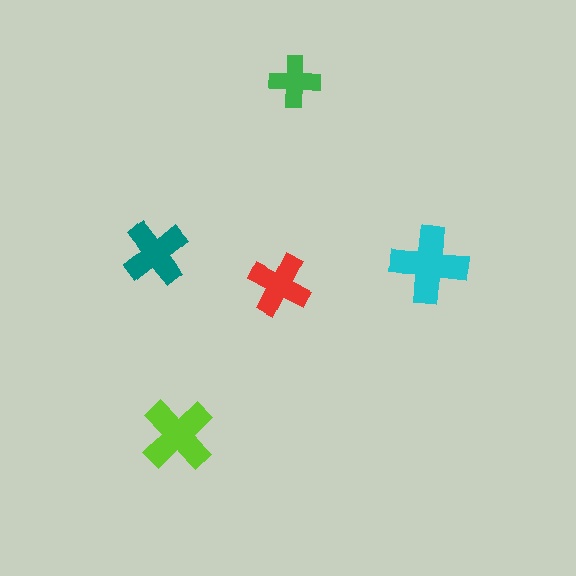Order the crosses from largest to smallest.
the cyan one, the lime one, the teal one, the red one, the green one.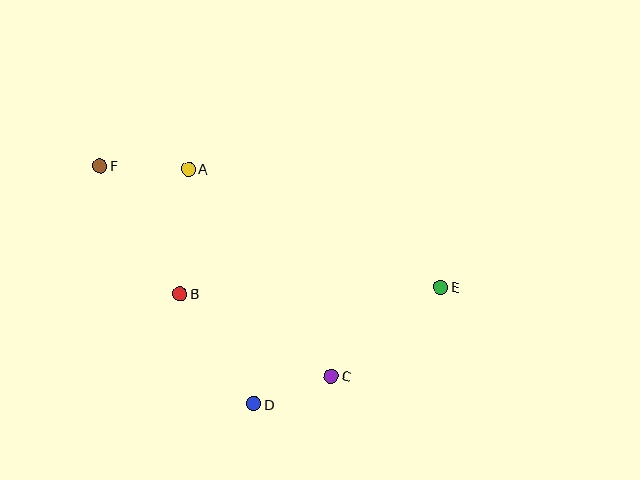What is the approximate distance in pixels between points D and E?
The distance between D and E is approximately 220 pixels.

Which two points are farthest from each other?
Points E and F are farthest from each other.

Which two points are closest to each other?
Points C and D are closest to each other.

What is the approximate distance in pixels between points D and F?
The distance between D and F is approximately 284 pixels.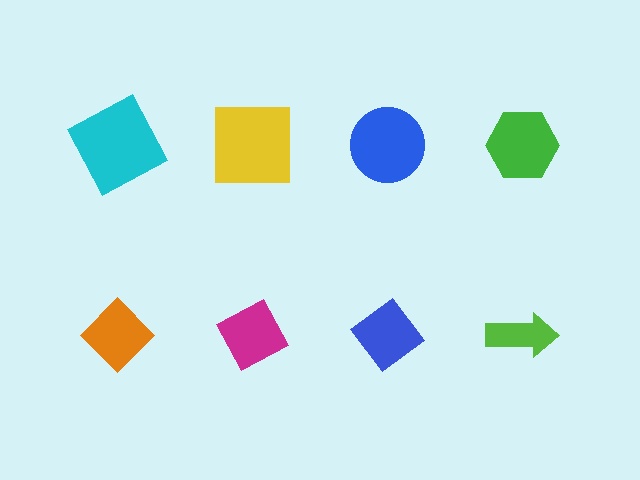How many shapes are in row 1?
4 shapes.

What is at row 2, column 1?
An orange diamond.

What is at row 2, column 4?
A lime arrow.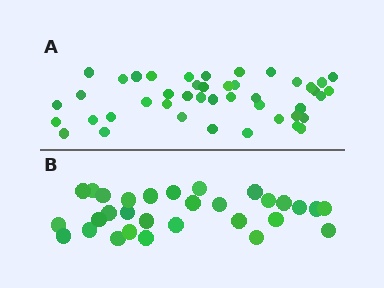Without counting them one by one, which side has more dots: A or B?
Region A (the top region) has more dots.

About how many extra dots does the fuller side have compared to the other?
Region A has approximately 15 more dots than region B.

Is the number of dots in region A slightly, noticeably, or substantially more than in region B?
Region A has substantially more. The ratio is roughly 1.5 to 1.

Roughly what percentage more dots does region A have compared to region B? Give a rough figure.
About 45% more.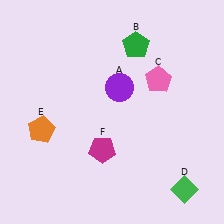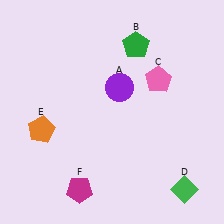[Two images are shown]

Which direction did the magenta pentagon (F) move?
The magenta pentagon (F) moved down.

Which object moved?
The magenta pentagon (F) moved down.